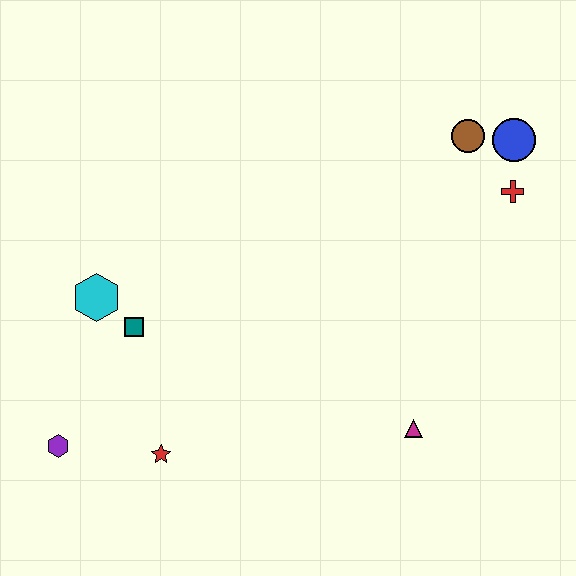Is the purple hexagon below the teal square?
Yes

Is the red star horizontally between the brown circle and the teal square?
Yes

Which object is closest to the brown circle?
The blue circle is closest to the brown circle.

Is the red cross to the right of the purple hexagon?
Yes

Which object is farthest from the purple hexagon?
The blue circle is farthest from the purple hexagon.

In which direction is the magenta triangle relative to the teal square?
The magenta triangle is to the right of the teal square.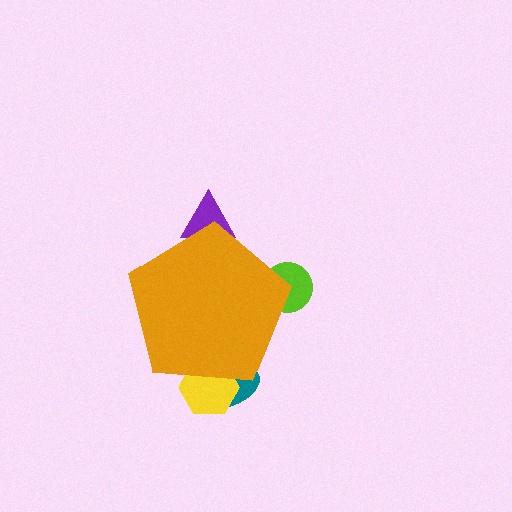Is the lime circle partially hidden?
Yes, the lime circle is partially hidden behind the orange pentagon.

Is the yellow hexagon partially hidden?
Yes, the yellow hexagon is partially hidden behind the orange pentagon.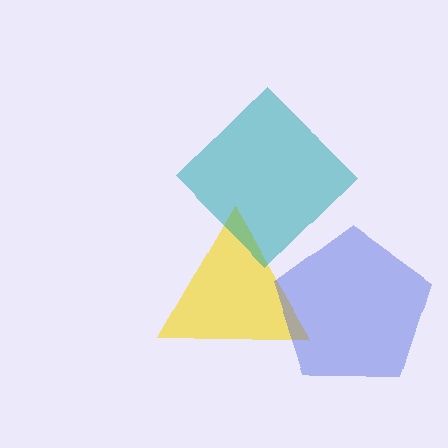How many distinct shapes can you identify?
There are 3 distinct shapes: a yellow triangle, a blue pentagon, a teal diamond.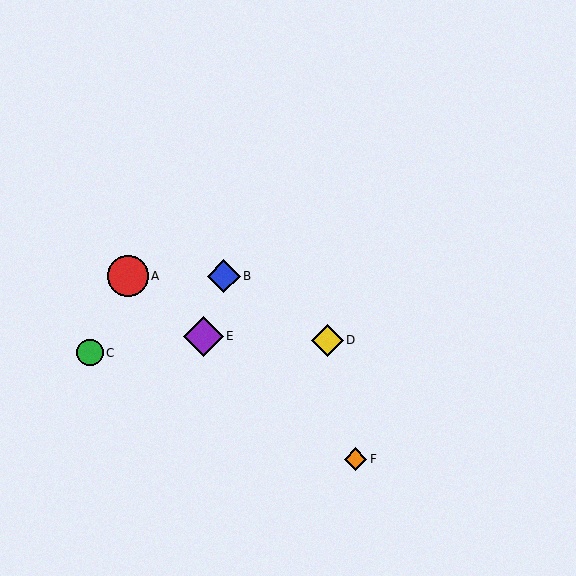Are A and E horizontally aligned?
No, A is at y≈276 and E is at y≈336.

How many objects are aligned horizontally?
2 objects (A, B) are aligned horizontally.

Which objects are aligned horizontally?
Objects A, B are aligned horizontally.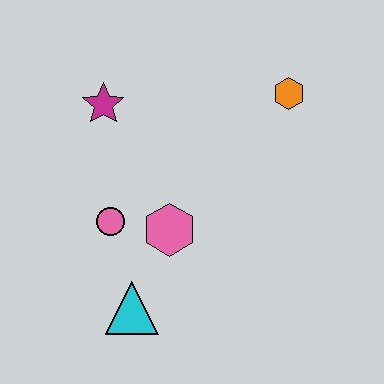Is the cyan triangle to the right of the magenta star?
Yes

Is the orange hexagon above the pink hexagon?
Yes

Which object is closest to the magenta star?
The pink circle is closest to the magenta star.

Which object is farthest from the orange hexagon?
The cyan triangle is farthest from the orange hexagon.